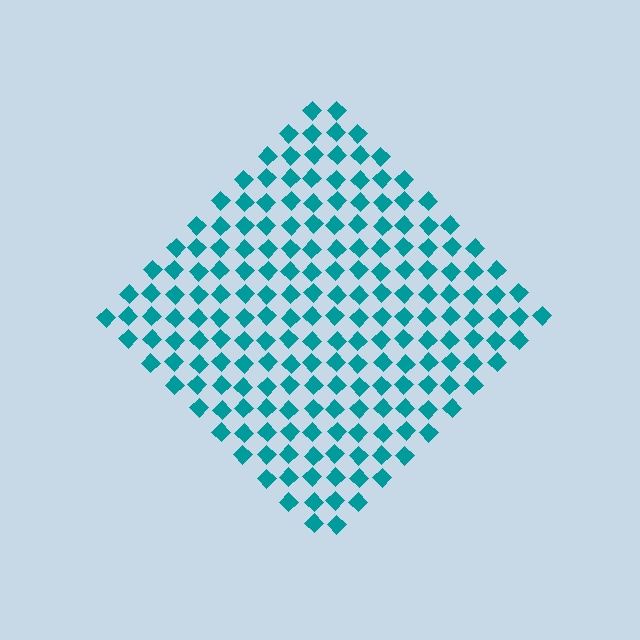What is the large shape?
The large shape is a diamond.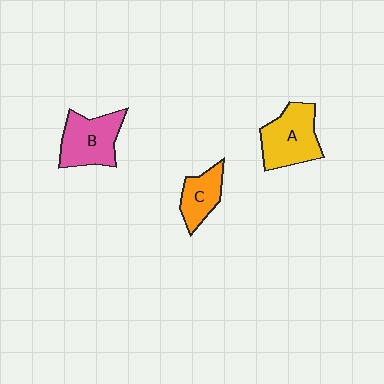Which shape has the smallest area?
Shape C (orange).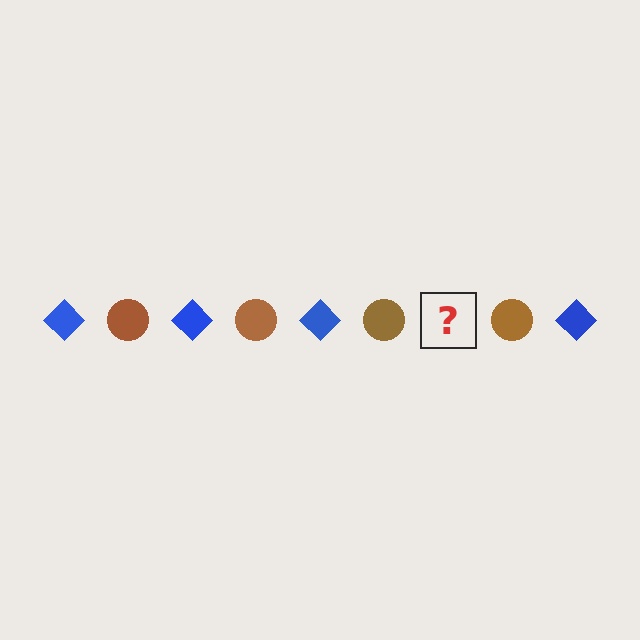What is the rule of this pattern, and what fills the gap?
The rule is that the pattern alternates between blue diamond and brown circle. The gap should be filled with a blue diamond.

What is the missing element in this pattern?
The missing element is a blue diamond.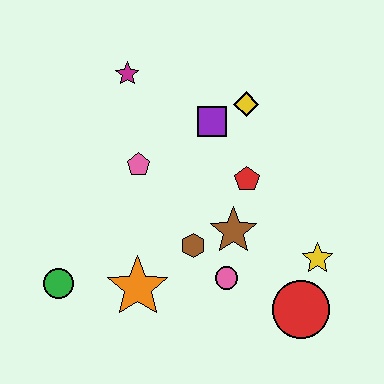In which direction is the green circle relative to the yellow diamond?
The green circle is to the left of the yellow diamond.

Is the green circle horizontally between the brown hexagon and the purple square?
No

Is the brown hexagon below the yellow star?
No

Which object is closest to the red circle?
The yellow star is closest to the red circle.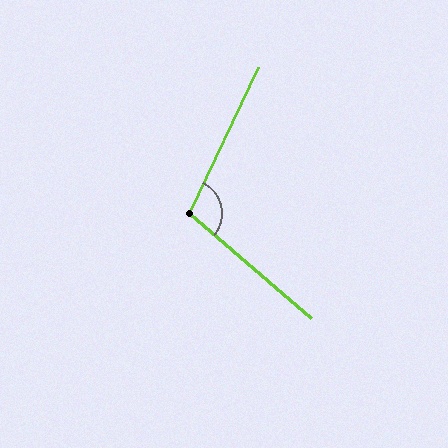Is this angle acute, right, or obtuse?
It is obtuse.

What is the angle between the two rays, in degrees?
Approximately 105 degrees.